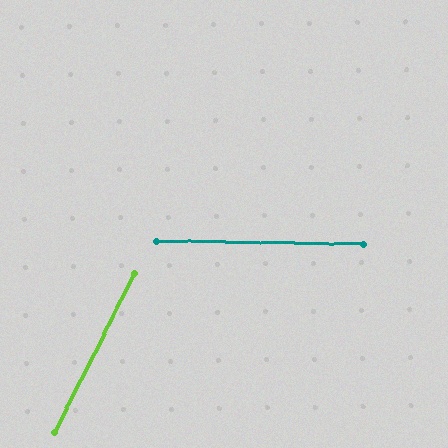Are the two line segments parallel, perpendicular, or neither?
Neither parallel nor perpendicular — they differ by about 64°.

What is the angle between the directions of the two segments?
Approximately 64 degrees.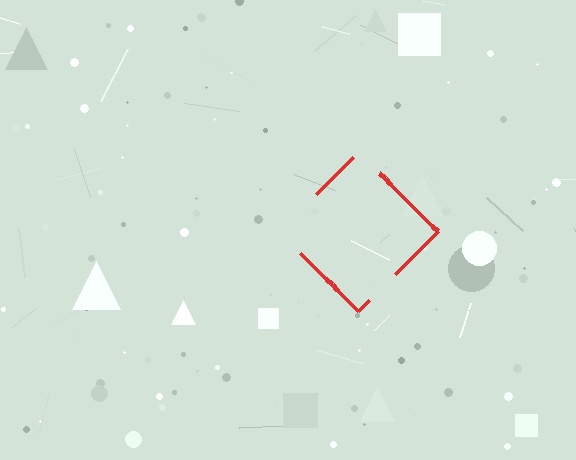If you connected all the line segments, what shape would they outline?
They would outline a diamond.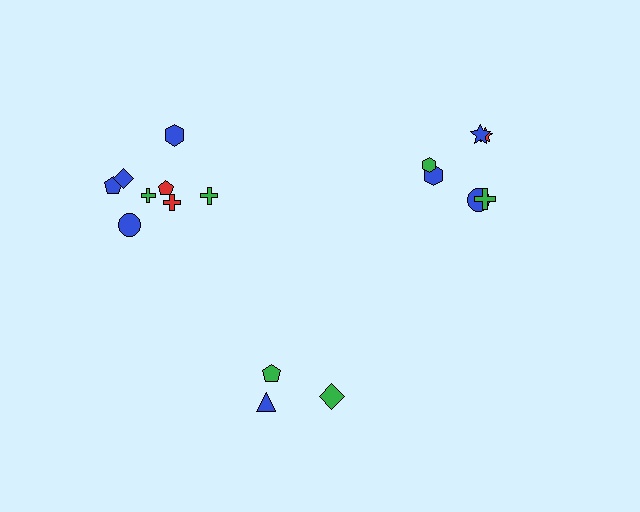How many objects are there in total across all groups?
There are 17 objects.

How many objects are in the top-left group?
There are 8 objects.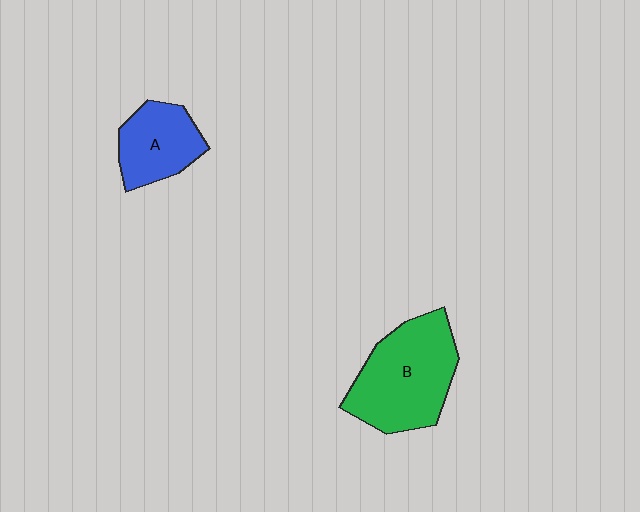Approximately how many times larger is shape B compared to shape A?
Approximately 1.7 times.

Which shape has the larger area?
Shape B (green).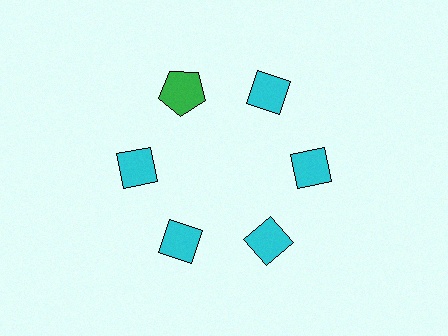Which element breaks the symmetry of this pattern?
The green pentagon at roughly the 11 o'clock position breaks the symmetry. All other shapes are cyan diamonds.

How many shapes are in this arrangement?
There are 6 shapes arranged in a ring pattern.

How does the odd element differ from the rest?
It differs in both color (green instead of cyan) and shape (pentagon instead of diamond).